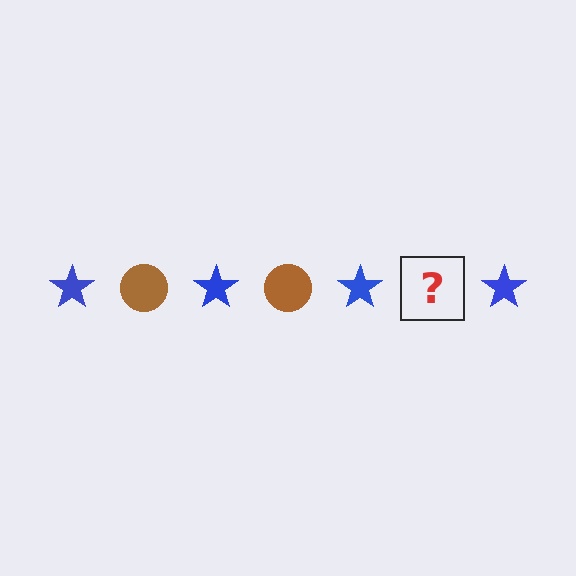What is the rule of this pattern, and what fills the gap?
The rule is that the pattern alternates between blue star and brown circle. The gap should be filled with a brown circle.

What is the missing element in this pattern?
The missing element is a brown circle.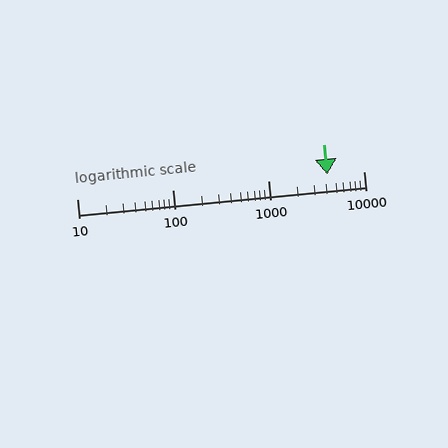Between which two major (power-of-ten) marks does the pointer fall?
The pointer is between 1000 and 10000.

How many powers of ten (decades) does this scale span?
The scale spans 3 decades, from 10 to 10000.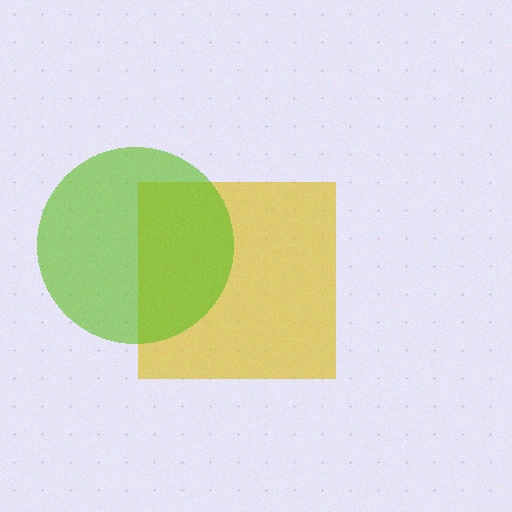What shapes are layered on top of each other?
The layered shapes are: a yellow square, a lime circle.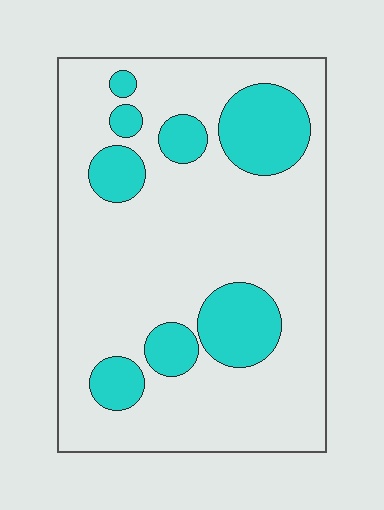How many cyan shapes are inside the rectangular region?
8.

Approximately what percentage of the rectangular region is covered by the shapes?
Approximately 20%.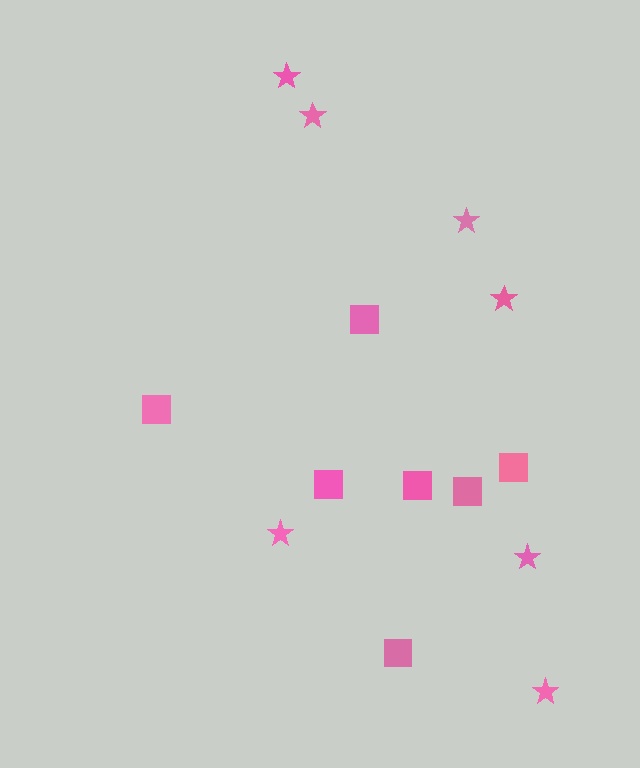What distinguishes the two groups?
There are 2 groups: one group of squares (7) and one group of stars (7).